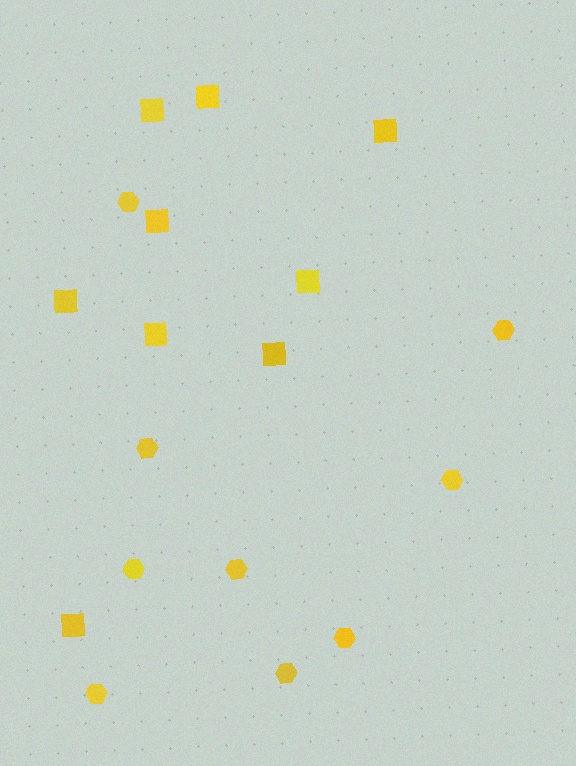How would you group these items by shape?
There are 2 groups: one group of squares (9) and one group of hexagons (9).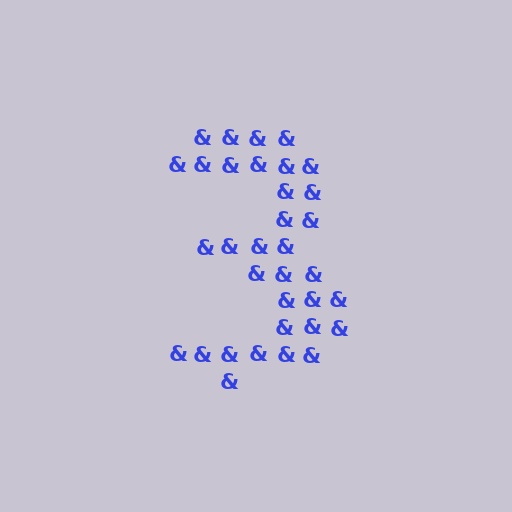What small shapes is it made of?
It is made of small ampersands.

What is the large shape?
The large shape is the digit 3.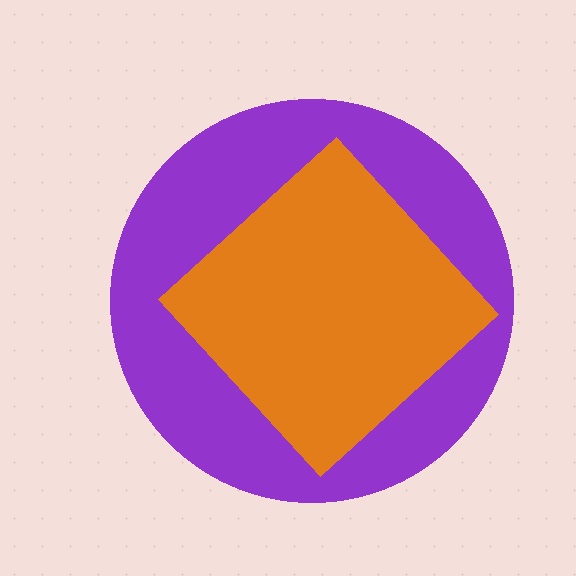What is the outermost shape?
The purple circle.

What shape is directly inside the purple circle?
The orange diamond.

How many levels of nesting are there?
2.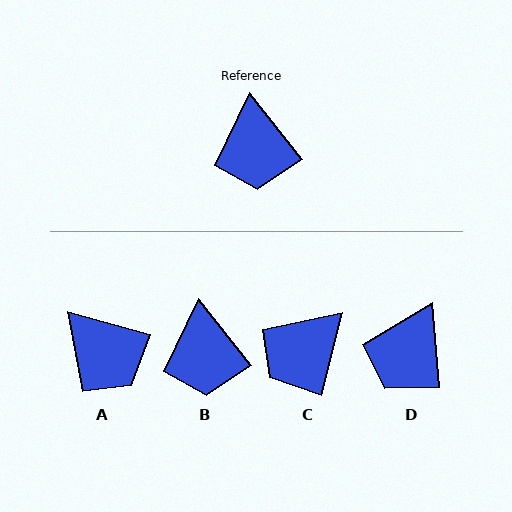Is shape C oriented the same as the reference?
No, it is off by about 52 degrees.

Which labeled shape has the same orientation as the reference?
B.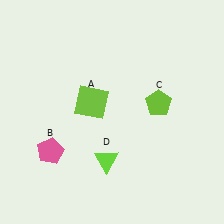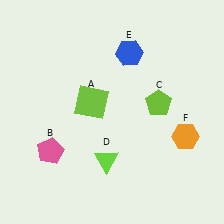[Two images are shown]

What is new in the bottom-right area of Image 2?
An orange hexagon (F) was added in the bottom-right area of Image 2.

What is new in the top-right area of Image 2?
A blue hexagon (E) was added in the top-right area of Image 2.